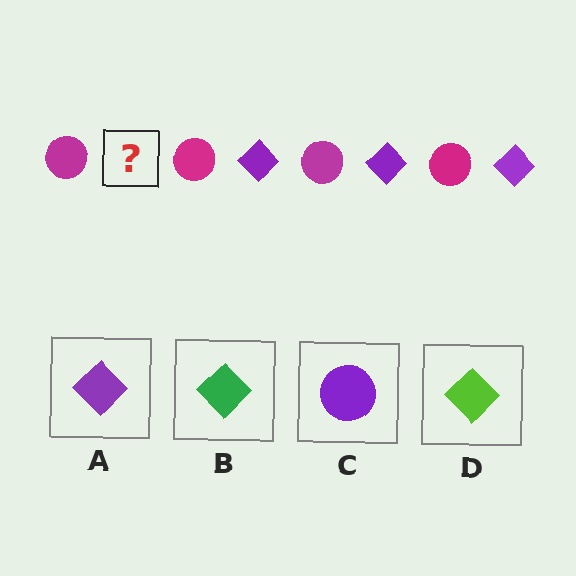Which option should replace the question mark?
Option A.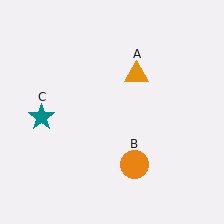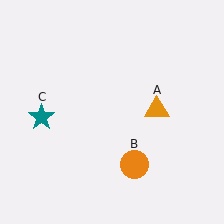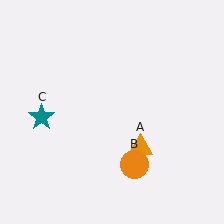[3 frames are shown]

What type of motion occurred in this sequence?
The orange triangle (object A) rotated clockwise around the center of the scene.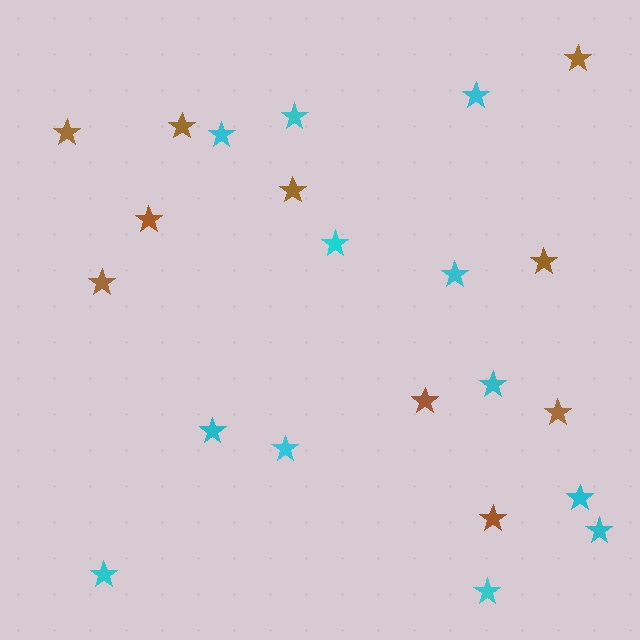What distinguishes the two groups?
There are 2 groups: one group of cyan stars (12) and one group of brown stars (10).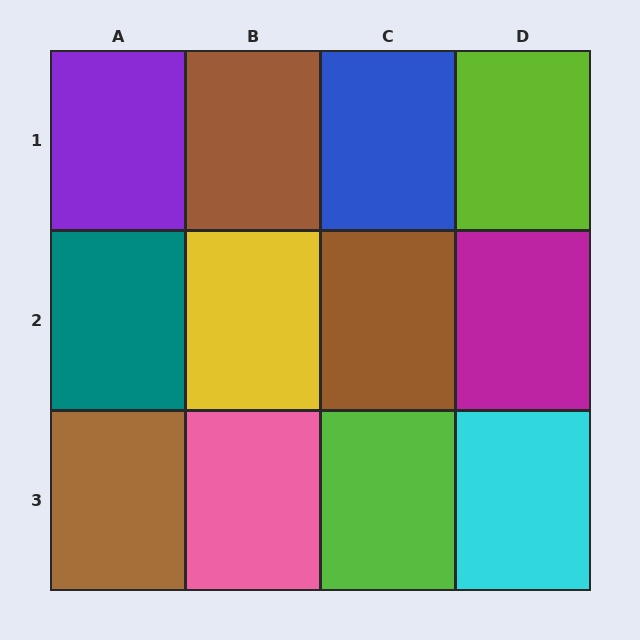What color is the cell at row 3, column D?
Cyan.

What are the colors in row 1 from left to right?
Purple, brown, blue, lime.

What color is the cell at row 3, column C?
Lime.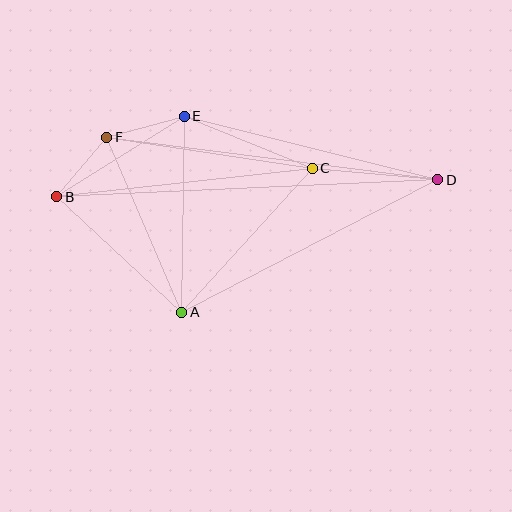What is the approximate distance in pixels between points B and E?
The distance between B and E is approximately 151 pixels.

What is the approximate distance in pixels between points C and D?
The distance between C and D is approximately 126 pixels.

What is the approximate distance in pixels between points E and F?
The distance between E and F is approximately 80 pixels.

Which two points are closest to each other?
Points B and F are closest to each other.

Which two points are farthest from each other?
Points B and D are farthest from each other.